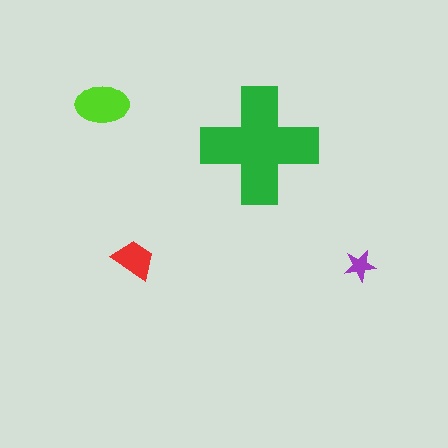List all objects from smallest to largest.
The purple star, the red trapezoid, the lime ellipse, the green cross.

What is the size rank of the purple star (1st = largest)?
4th.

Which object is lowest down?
The purple star is bottommost.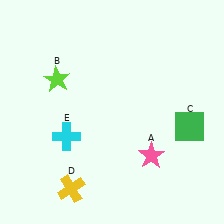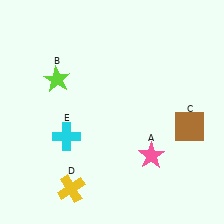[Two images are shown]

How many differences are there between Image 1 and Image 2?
There is 1 difference between the two images.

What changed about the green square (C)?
In Image 1, C is green. In Image 2, it changed to brown.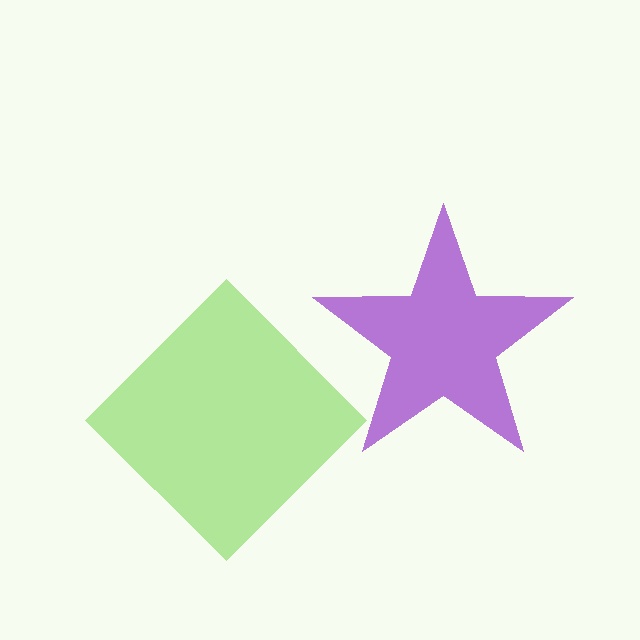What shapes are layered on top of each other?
The layered shapes are: a lime diamond, a purple star.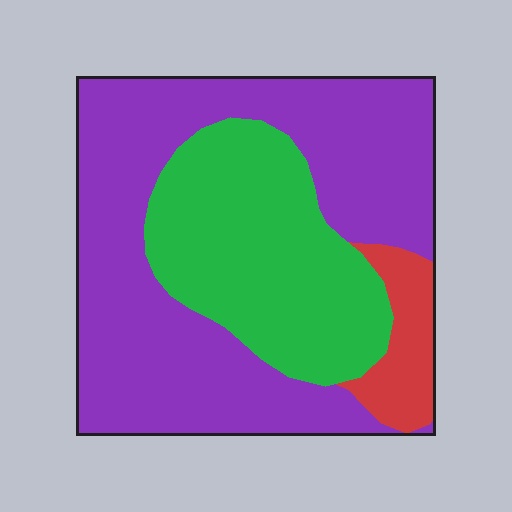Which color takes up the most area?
Purple, at roughly 60%.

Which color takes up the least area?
Red, at roughly 10%.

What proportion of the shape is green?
Green covers 33% of the shape.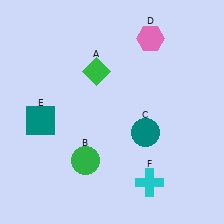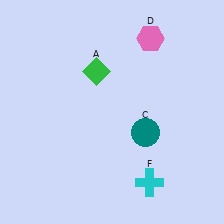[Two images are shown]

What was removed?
The teal square (E), the green circle (B) were removed in Image 2.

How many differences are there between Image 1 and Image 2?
There are 2 differences between the two images.